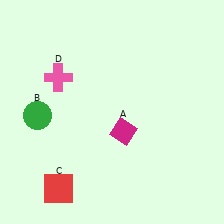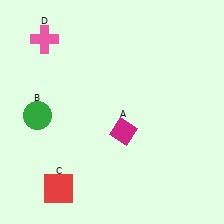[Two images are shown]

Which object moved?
The pink cross (D) moved up.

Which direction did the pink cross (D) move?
The pink cross (D) moved up.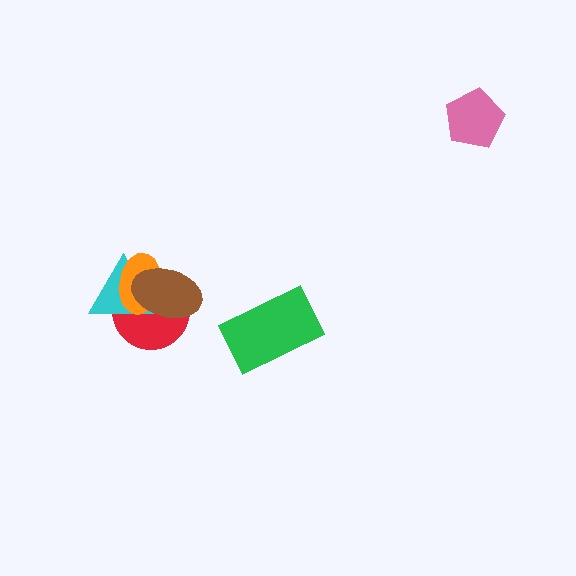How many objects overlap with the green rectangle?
0 objects overlap with the green rectangle.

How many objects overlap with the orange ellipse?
3 objects overlap with the orange ellipse.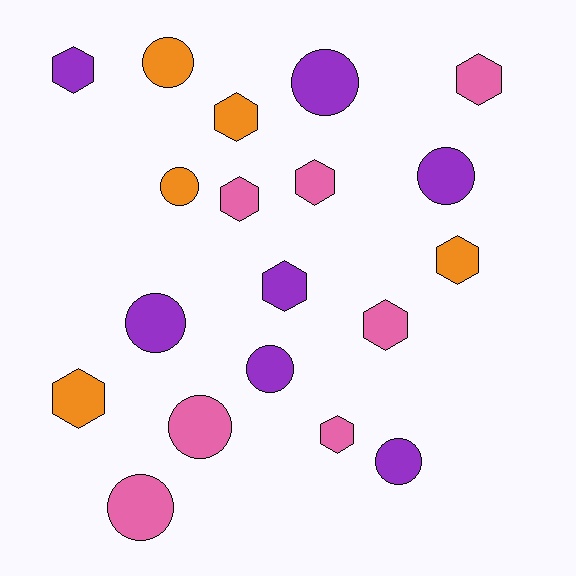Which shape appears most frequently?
Hexagon, with 10 objects.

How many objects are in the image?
There are 19 objects.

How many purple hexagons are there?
There are 2 purple hexagons.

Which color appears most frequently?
Purple, with 7 objects.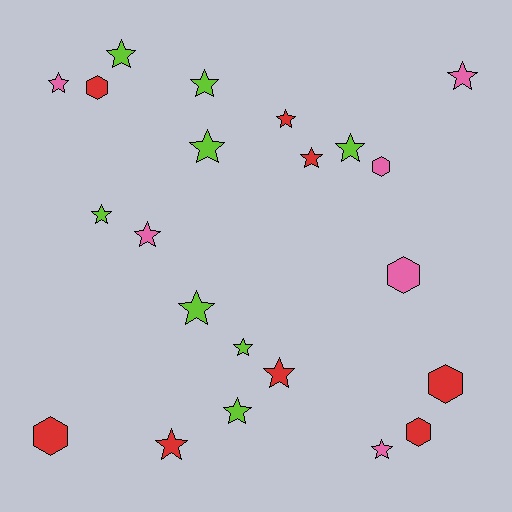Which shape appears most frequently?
Star, with 16 objects.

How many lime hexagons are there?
There are no lime hexagons.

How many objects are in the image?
There are 22 objects.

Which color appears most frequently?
Red, with 8 objects.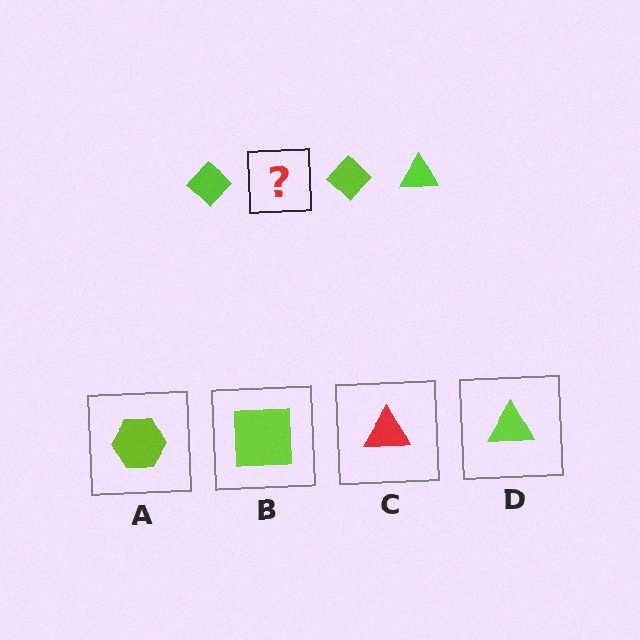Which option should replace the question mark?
Option D.